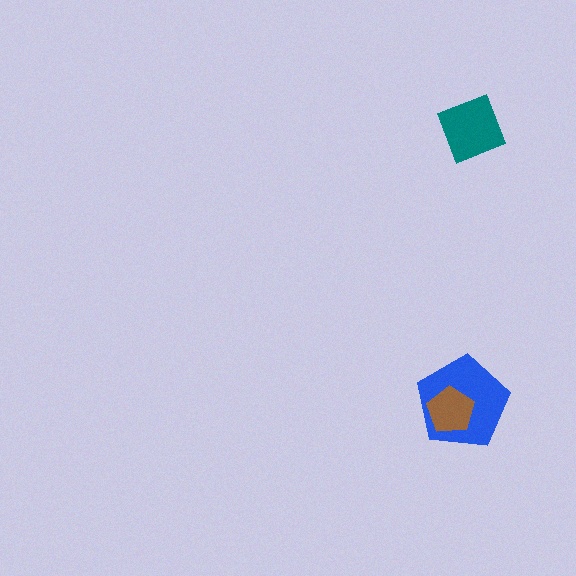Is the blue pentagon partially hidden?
Yes, it is partially covered by another shape.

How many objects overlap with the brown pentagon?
1 object overlaps with the brown pentagon.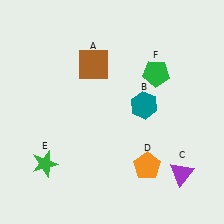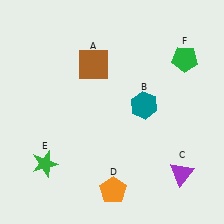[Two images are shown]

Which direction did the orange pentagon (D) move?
The orange pentagon (D) moved left.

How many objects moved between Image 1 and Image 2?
2 objects moved between the two images.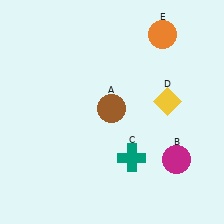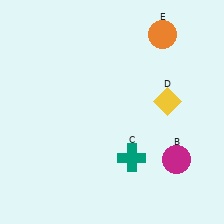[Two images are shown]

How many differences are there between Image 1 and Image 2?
There is 1 difference between the two images.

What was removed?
The brown circle (A) was removed in Image 2.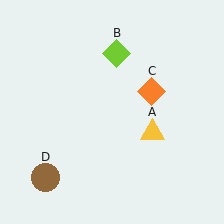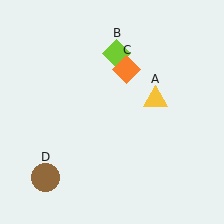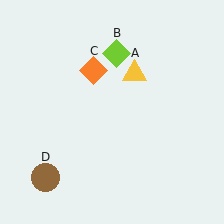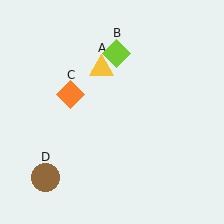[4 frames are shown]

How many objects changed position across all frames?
2 objects changed position: yellow triangle (object A), orange diamond (object C).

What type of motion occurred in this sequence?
The yellow triangle (object A), orange diamond (object C) rotated counterclockwise around the center of the scene.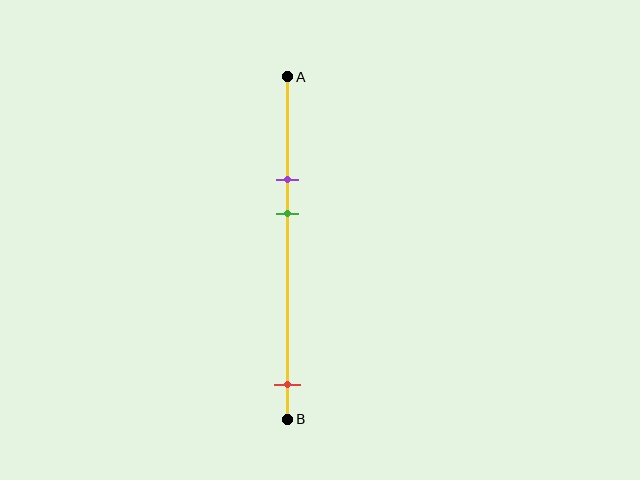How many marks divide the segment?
There are 3 marks dividing the segment.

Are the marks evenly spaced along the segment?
No, the marks are not evenly spaced.